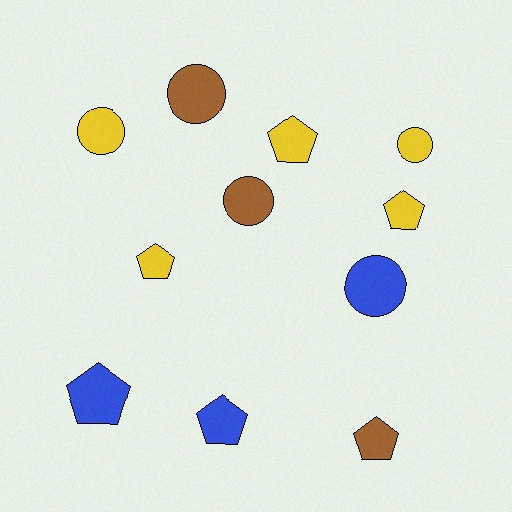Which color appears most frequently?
Yellow, with 5 objects.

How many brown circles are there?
There are 2 brown circles.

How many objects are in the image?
There are 11 objects.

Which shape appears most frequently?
Pentagon, with 6 objects.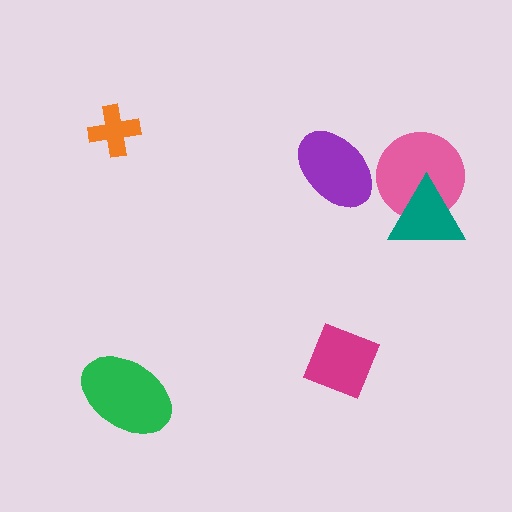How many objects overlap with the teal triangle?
1 object overlaps with the teal triangle.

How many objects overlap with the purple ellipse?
0 objects overlap with the purple ellipse.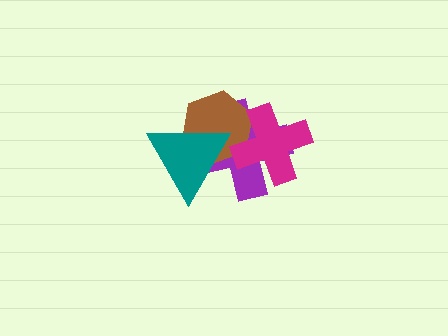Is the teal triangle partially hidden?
No, no other shape covers it.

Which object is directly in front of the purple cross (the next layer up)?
The brown hexagon is directly in front of the purple cross.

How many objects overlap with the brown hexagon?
3 objects overlap with the brown hexagon.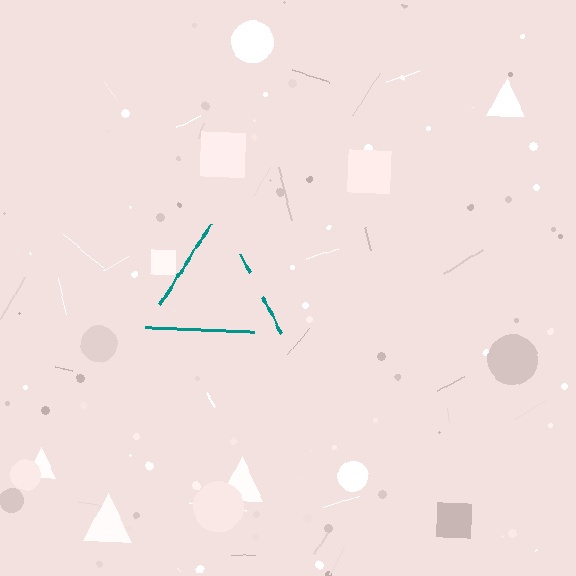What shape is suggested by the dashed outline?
The dashed outline suggests a triangle.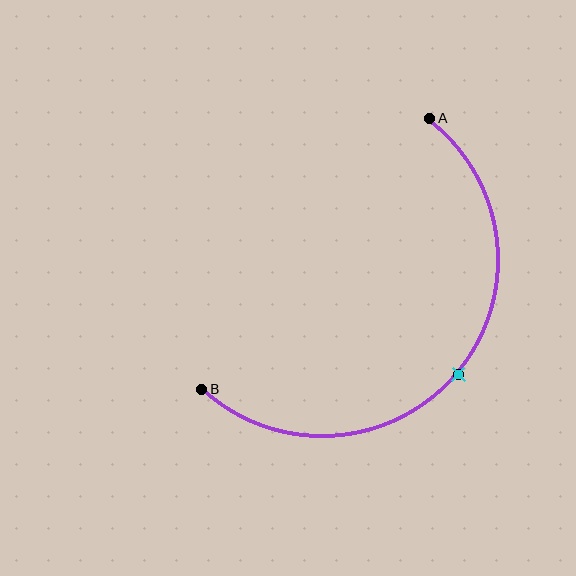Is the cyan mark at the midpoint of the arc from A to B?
Yes. The cyan mark lies on the arc at equal arc-length from both A and B — it is the arc midpoint.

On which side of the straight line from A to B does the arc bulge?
The arc bulges below and to the right of the straight line connecting A and B.